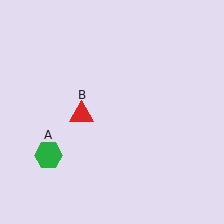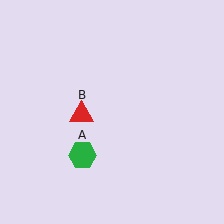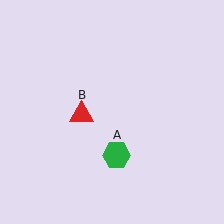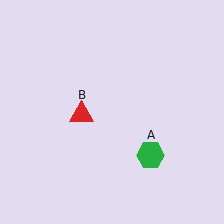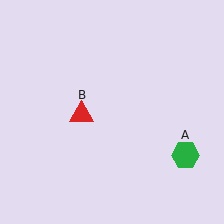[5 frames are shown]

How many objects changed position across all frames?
1 object changed position: green hexagon (object A).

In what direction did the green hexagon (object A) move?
The green hexagon (object A) moved right.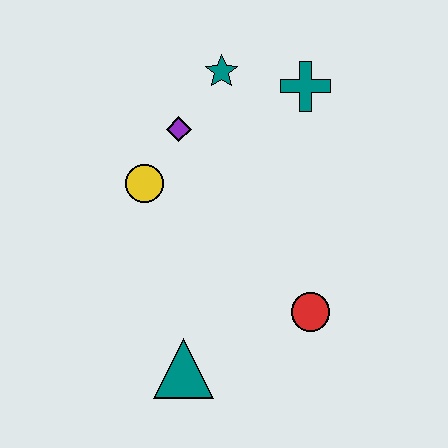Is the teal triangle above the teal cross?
No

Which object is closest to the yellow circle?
The purple diamond is closest to the yellow circle.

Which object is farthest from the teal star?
The teal triangle is farthest from the teal star.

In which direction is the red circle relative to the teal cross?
The red circle is below the teal cross.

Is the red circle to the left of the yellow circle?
No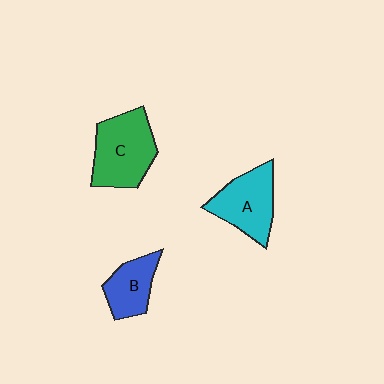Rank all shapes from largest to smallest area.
From largest to smallest: C (green), A (cyan), B (blue).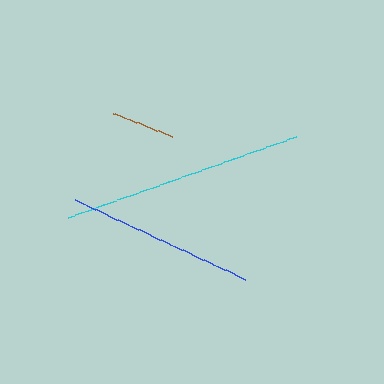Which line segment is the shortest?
The brown line is the shortest at approximately 63 pixels.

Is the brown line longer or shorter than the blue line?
The blue line is longer than the brown line.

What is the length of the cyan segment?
The cyan segment is approximately 242 pixels long.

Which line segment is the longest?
The cyan line is the longest at approximately 242 pixels.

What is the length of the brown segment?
The brown segment is approximately 63 pixels long.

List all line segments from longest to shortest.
From longest to shortest: cyan, blue, brown.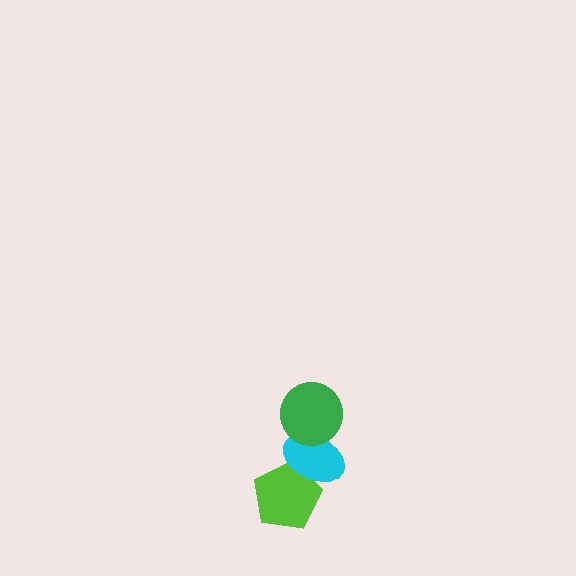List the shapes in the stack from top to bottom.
From top to bottom: the green circle, the cyan ellipse, the lime pentagon.